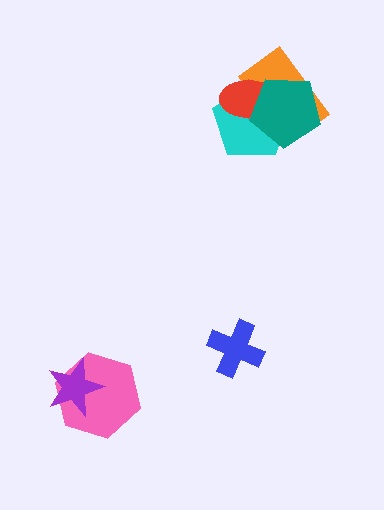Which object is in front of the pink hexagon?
The purple star is in front of the pink hexagon.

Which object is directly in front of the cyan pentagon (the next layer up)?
The red ellipse is directly in front of the cyan pentagon.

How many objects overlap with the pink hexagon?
1 object overlaps with the pink hexagon.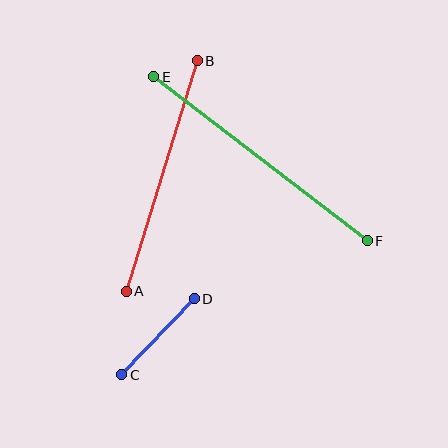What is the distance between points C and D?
The distance is approximately 105 pixels.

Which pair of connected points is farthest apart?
Points E and F are farthest apart.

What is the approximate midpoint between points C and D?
The midpoint is at approximately (158, 337) pixels.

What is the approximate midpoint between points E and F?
The midpoint is at approximately (260, 159) pixels.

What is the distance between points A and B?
The distance is approximately 241 pixels.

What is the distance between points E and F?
The distance is approximately 269 pixels.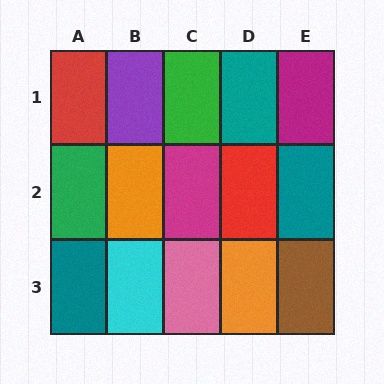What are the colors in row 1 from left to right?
Red, purple, green, teal, magenta.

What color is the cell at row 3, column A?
Teal.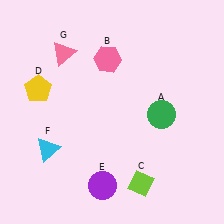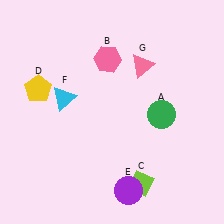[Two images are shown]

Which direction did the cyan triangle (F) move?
The cyan triangle (F) moved up.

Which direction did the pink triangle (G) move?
The pink triangle (G) moved right.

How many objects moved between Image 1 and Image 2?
3 objects moved between the two images.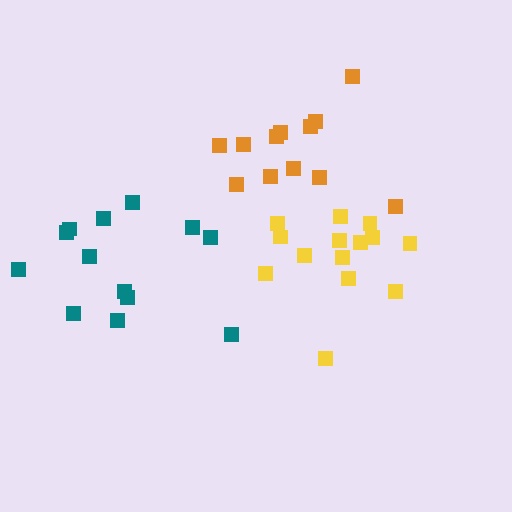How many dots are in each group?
Group 1: 13 dots, Group 2: 12 dots, Group 3: 14 dots (39 total).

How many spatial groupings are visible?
There are 3 spatial groupings.